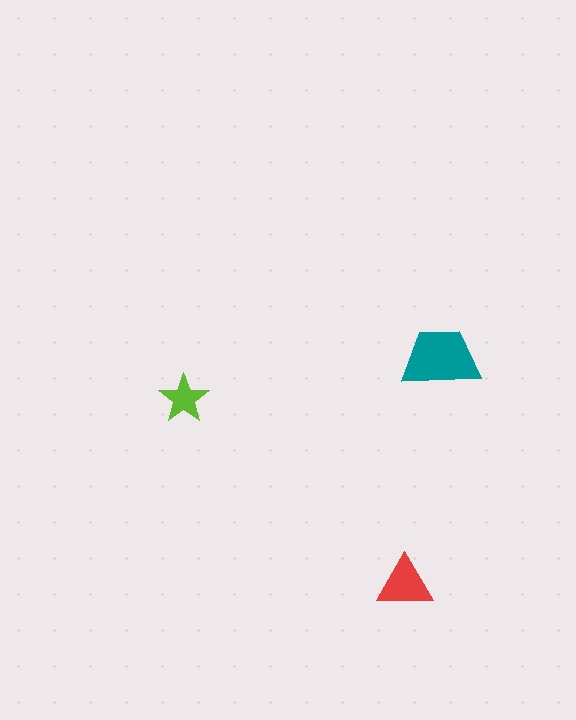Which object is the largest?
The teal trapezoid.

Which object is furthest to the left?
The lime star is leftmost.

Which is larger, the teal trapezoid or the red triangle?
The teal trapezoid.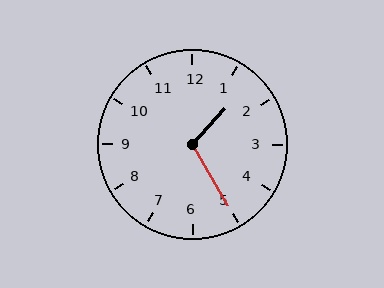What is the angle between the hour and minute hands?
Approximately 108 degrees.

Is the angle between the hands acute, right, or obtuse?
It is obtuse.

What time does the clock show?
1:25.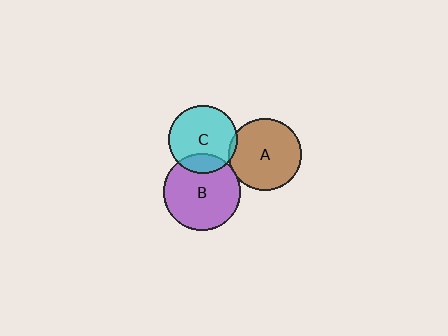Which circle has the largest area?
Circle B (purple).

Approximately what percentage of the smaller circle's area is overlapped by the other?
Approximately 5%.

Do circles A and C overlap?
Yes.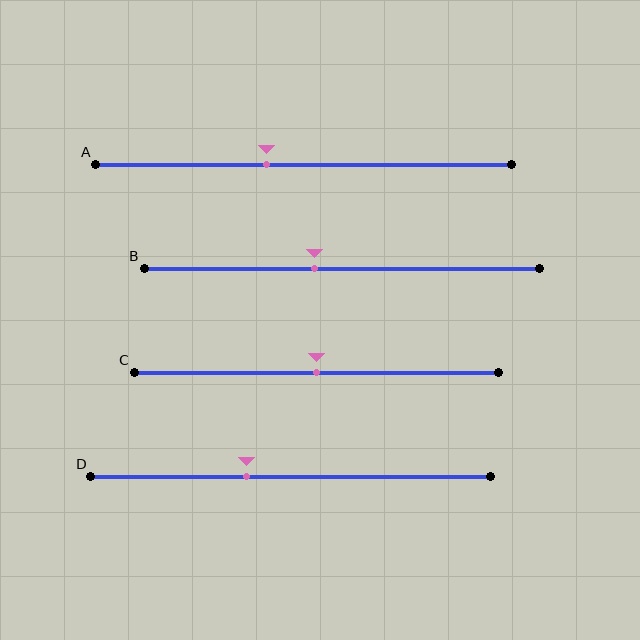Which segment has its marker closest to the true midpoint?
Segment C has its marker closest to the true midpoint.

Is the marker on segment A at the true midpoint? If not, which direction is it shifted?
No, the marker on segment A is shifted to the left by about 9% of the segment length.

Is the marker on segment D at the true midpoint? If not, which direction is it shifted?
No, the marker on segment D is shifted to the left by about 11% of the segment length.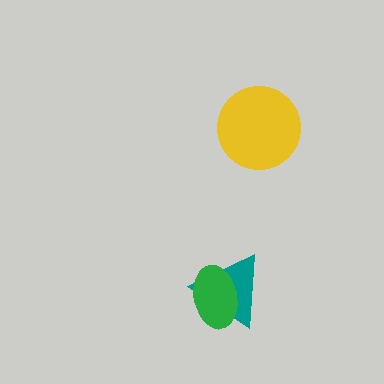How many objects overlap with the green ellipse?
1 object overlaps with the green ellipse.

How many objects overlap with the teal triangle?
1 object overlaps with the teal triangle.